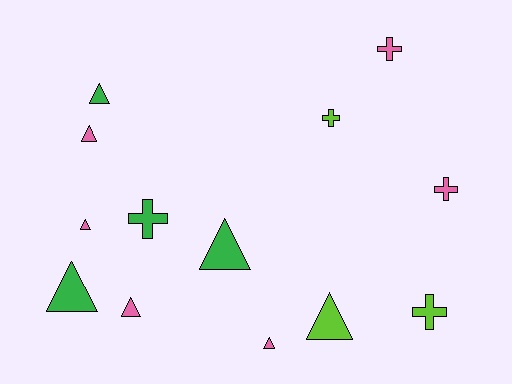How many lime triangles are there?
There is 1 lime triangle.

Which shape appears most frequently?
Triangle, with 8 objects.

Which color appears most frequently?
Pink, with 6 objects.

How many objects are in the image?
There are 13 objects.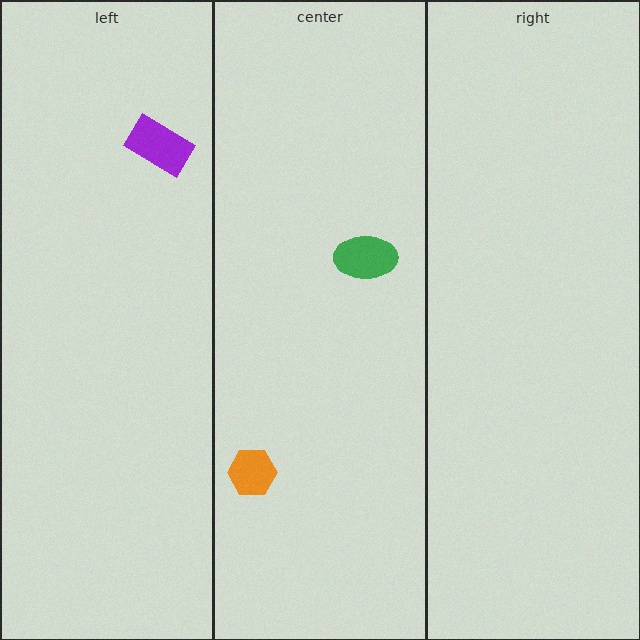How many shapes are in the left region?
1.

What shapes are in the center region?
The orange hexagon, the green ellipse.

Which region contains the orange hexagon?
The center region.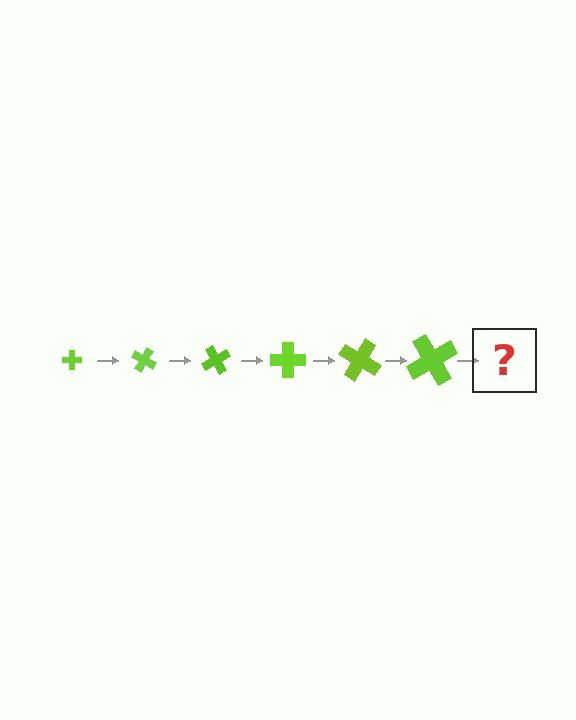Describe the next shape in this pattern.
It should be a cross, larger than the previous one and rotated 180 degrees from the start.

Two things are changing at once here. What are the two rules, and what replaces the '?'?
The two rules are that the cross grows larger each step and it rotates 30 degrees each step. The '?' should be a cross, larger than the previous one and rotated 180 degrees from the start.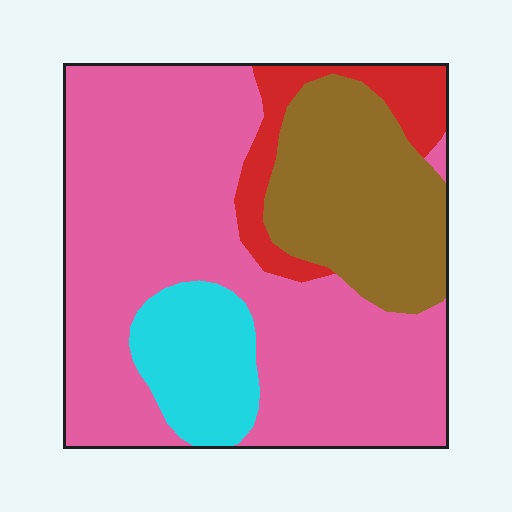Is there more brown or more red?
Brown.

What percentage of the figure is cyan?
Cyan takes up less than a quarter of the figure.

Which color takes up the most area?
Pink, at roughly 60%.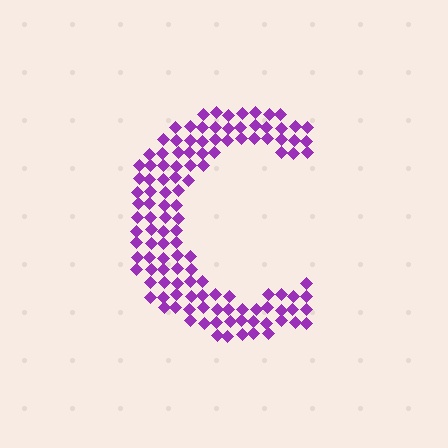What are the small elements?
The small elements are diamonds.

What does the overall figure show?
The overall figure shows the letter C.